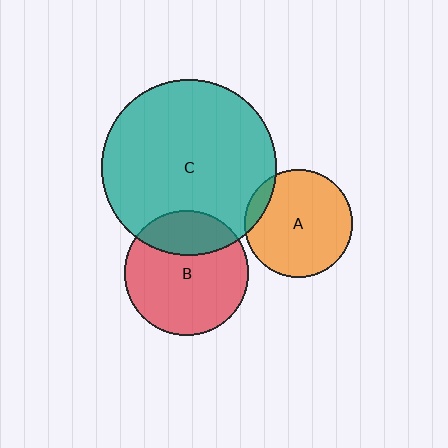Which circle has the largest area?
Circle C (teal).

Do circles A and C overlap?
Yes.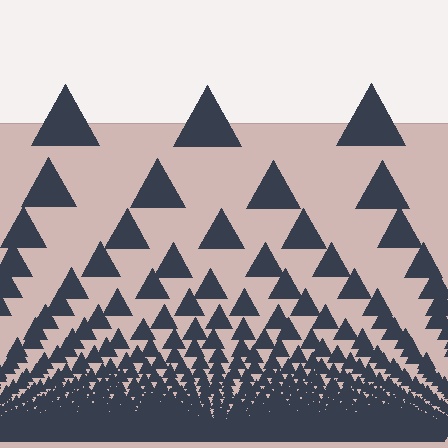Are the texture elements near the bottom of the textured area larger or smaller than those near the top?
Smaller. The gradient is inverted — elements near the bottom are smaller and denser.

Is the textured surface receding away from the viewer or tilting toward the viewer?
The surface appears to tilt toward the viewer. Texture elements get larger and sparser toward the top.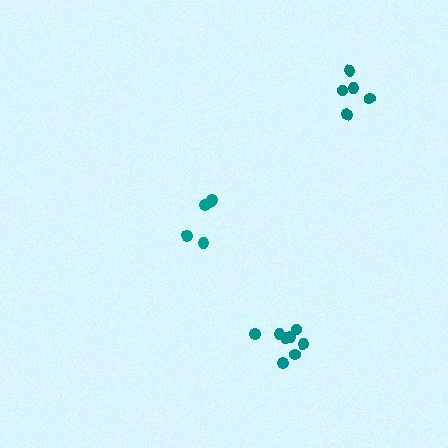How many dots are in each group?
Group 1: 5 dots, Group 2: 8 dots, Group 3: 5 dots (18 total).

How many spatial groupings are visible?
There are 3 spatial groupings.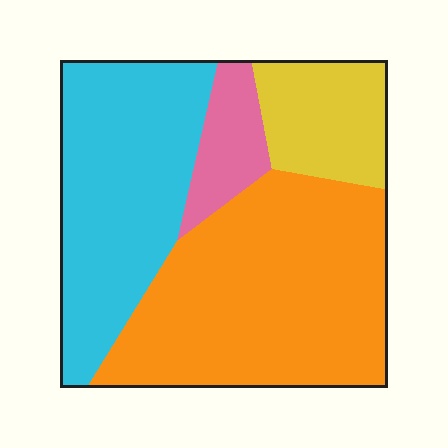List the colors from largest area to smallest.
From largest to smallest: orange, cyan, yellow, pink.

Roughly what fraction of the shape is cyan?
Cyan covers roughly 35% of the shape.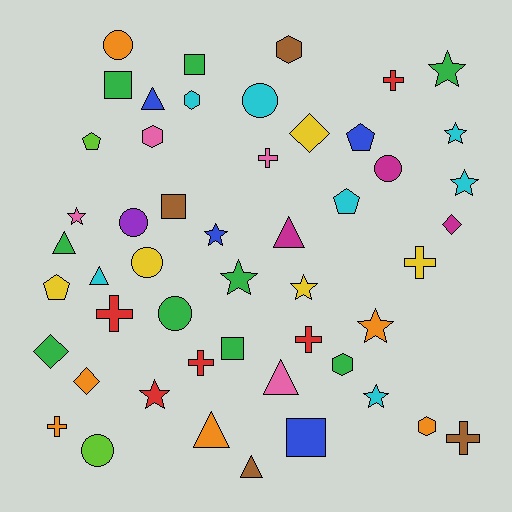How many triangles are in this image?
There are 7 triangles.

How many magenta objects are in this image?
There are 3 magenta objects.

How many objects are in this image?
There are 50 objects.